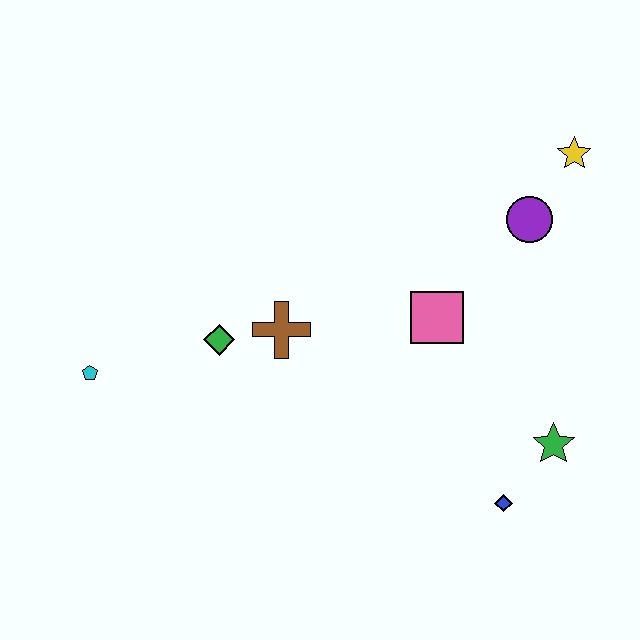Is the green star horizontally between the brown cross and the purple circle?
No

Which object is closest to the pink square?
The purple circle is closest to the pink square.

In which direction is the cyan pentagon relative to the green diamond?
The cyan pentagon is to the left of the green diamond.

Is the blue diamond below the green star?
Yes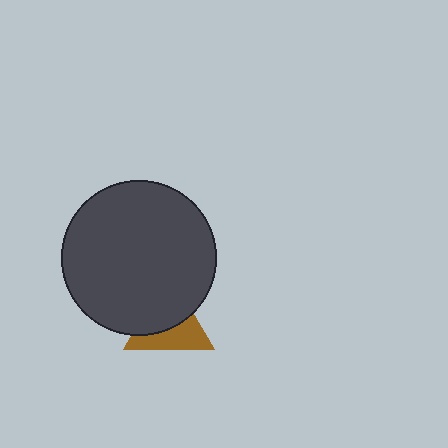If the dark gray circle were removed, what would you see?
You would see the complete brown triangle.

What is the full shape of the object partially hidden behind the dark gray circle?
The partially hidden object is a brown triangle.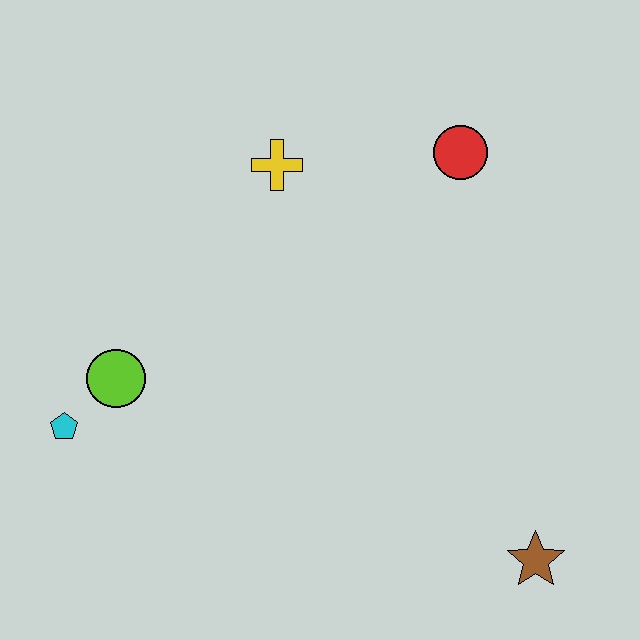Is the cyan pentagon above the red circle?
No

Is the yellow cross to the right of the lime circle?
Yes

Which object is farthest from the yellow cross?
The brown star is farthest from the yellow cross.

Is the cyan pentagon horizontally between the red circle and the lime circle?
No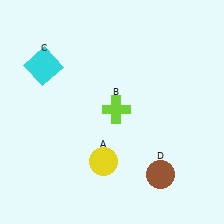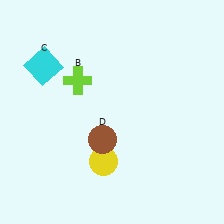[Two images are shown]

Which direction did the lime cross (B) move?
The lime cross (B) moved left.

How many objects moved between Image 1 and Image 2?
2 objects moved between the two images.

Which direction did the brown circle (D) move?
The brown circle (D) moved left.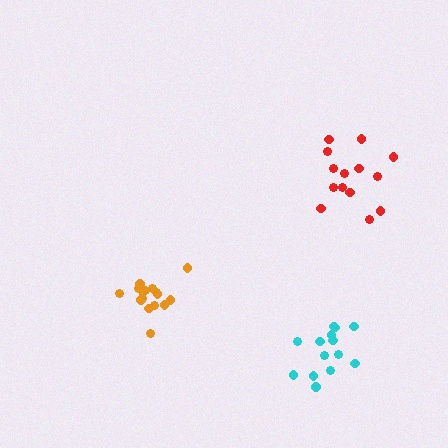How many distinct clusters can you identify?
There are 3 distinct clusters.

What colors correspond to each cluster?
The clusters are colored: cyan, orange, red.